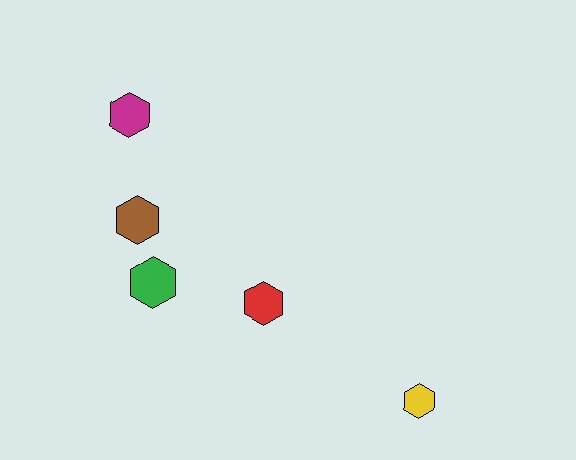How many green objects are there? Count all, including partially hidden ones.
There is 1 green object.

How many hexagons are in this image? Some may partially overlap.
There are 5 hexagons.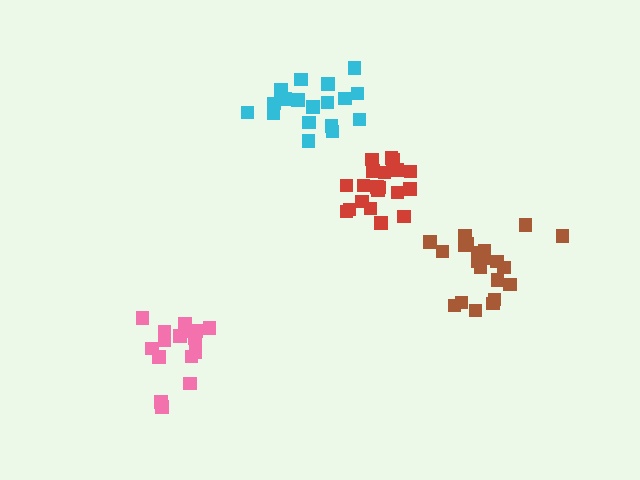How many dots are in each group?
Group 1: 16 dots, Group 2: 20 dots, Group 3: 21 dots, Group 4: 18 dots (75 total).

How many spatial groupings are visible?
There are 4 spatial groupings.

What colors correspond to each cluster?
The clusters are colored: pink, red, brown, cyan.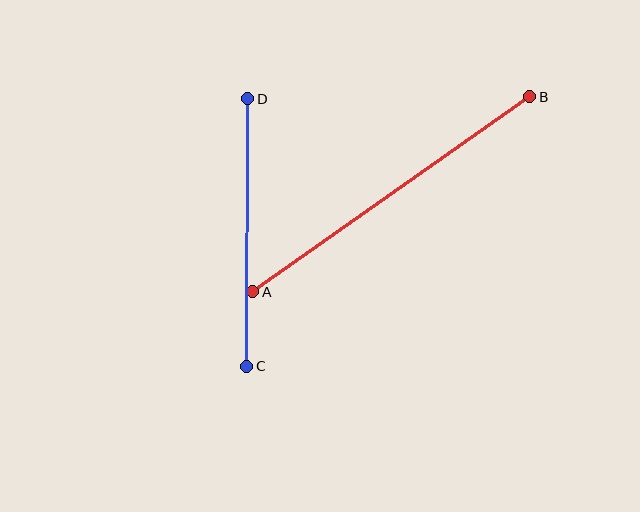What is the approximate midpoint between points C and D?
The midpoint is at approximately (247, 232) pixels.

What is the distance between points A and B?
The distance is approximately 339 pixels.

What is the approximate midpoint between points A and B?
The midpoint is at approximately (391, 194) pixels.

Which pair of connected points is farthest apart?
Points A and B are farthest apart.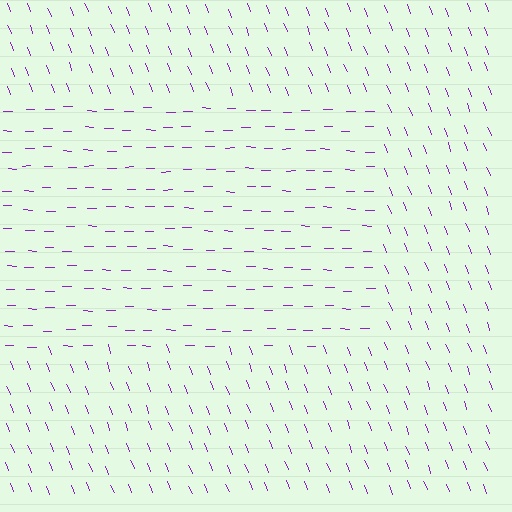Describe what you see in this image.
The image is filled with small purple line segments. A rectangle region in the image has lines oriented differently from the surrounding lines, creating a visible texture boundary.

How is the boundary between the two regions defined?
The boundary is defined purely by a change in line orientation (approximately 68 degrees difference). All lines are the same color and thickness.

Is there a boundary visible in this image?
Yes, there is a texture boundary formed by a change in line orientation.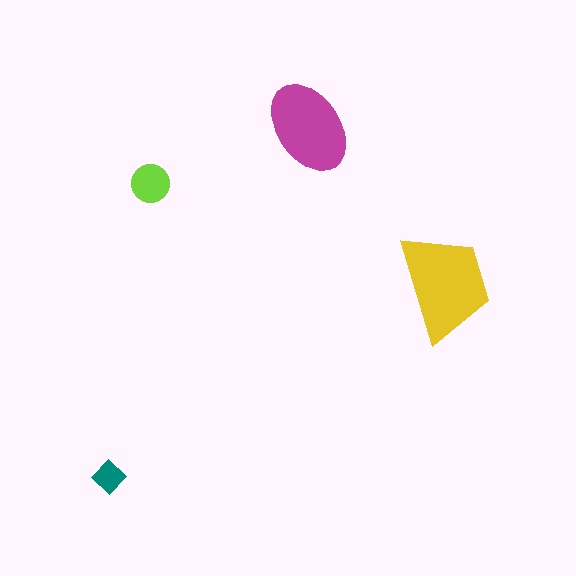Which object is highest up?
The magenta ellipse is topmost.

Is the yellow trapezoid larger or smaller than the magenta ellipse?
Larger.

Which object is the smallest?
The teal diamond.